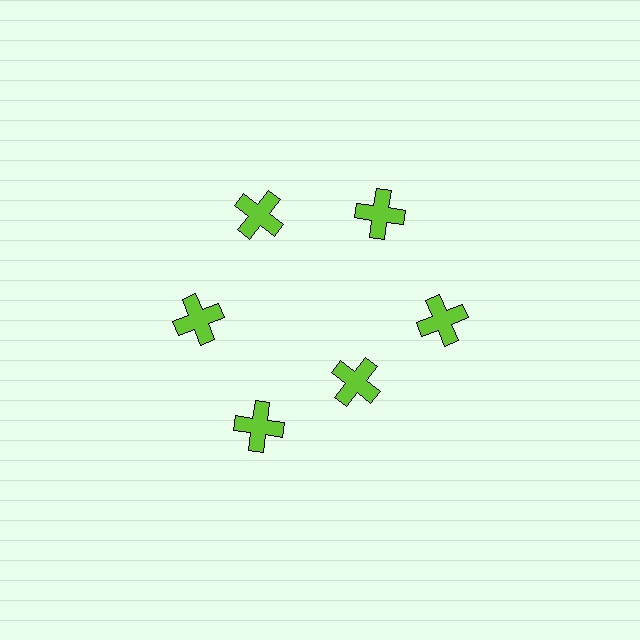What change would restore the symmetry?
The symmetry would be restored by moving it outward, back onto the ring so that all 6 crosses sit at equal angles and equal distance from the center.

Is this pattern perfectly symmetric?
No. The 6 lime crosses are arranged in a ring, but one element near the 5 o'clock position is pulled inward toward the center, breaking the 6-fold rotational symmetry.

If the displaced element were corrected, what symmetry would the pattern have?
It would have 6-fold rotational symmetry — the pattern would map onto itself every 60 degrees.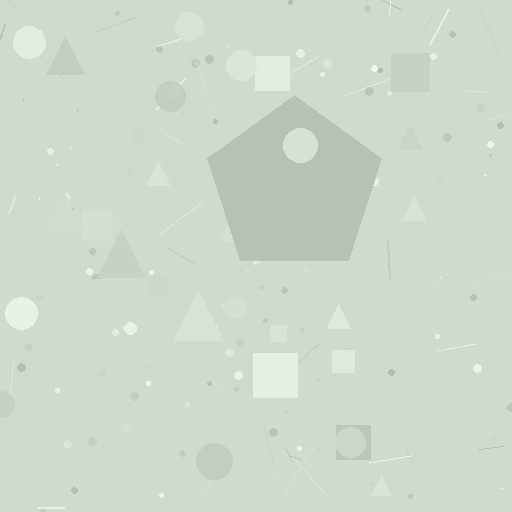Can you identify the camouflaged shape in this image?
The camouflaged shape is a pentagon.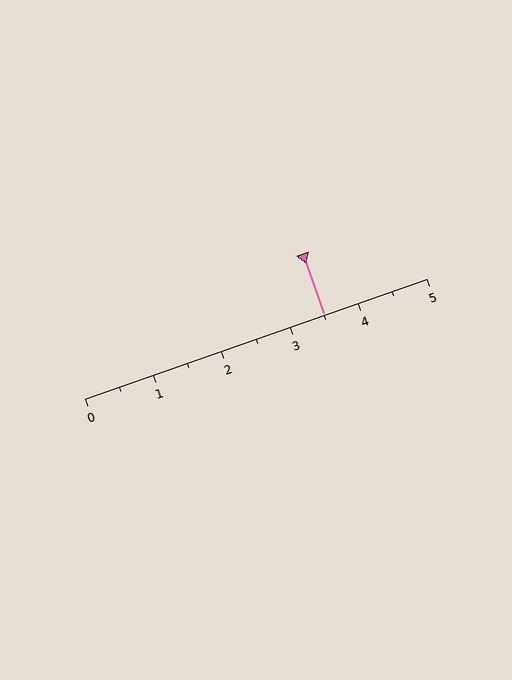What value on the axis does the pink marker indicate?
The marker indicates approximately 3.5.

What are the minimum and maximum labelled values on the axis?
The axis runs from 0 to 5.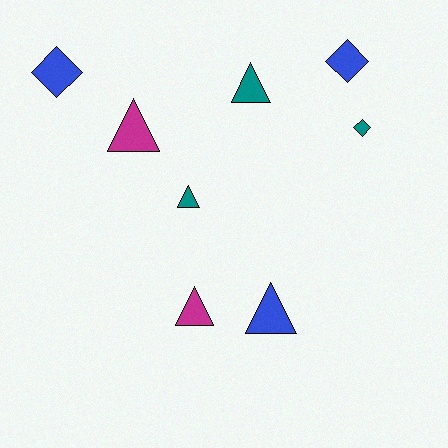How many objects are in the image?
There are 8 objects.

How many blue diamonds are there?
There are 2 blue diamonds.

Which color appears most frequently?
Teal, with 3 objects.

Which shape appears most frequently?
Triangle, with 5 objects.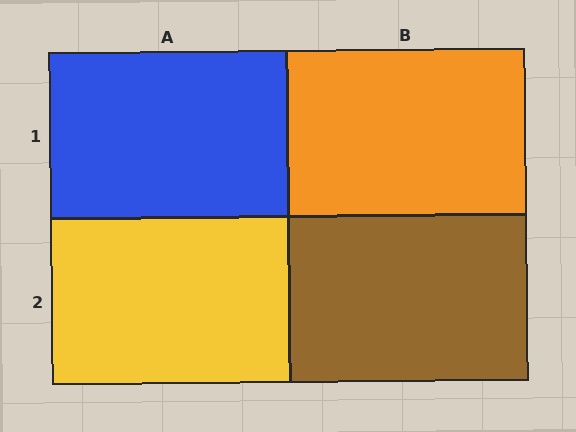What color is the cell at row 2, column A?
Yellow.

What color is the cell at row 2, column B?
Brown.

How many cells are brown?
1 cell is brown.